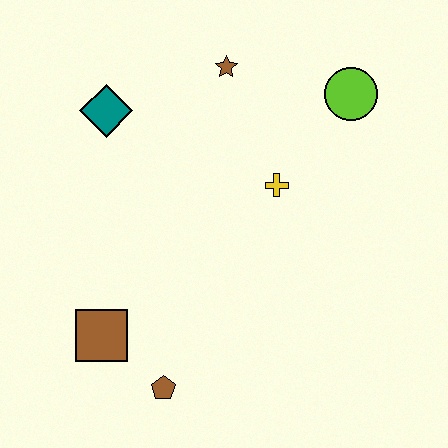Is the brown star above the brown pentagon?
Yes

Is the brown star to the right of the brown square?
Yes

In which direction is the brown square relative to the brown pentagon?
The brown square is to the left of the brown pentagon.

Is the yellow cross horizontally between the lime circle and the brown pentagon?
Yes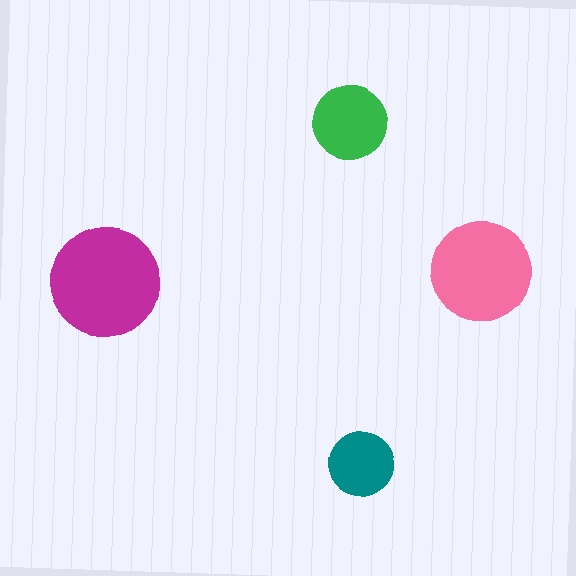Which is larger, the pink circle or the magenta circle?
The magenta one.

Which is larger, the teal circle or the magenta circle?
The magenta one.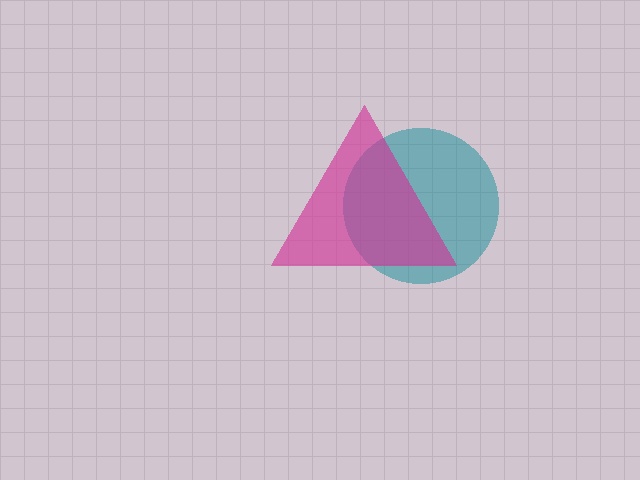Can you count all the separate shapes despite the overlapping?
Yes, there are 2 separate shapes.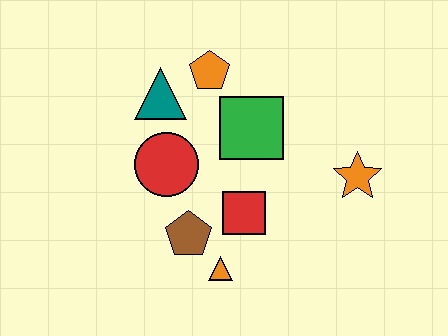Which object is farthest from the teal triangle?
The orange star is farthest from the teal triangle.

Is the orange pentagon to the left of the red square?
Yes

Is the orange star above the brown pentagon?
Yes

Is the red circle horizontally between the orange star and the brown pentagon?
No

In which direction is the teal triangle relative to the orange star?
The teal triangle is to the left of the orange star.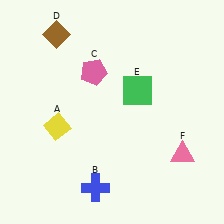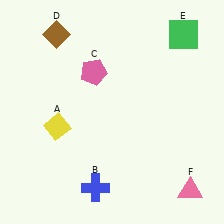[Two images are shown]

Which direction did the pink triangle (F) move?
The pink triangle (F) moved down.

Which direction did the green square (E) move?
The green square (E) moved up.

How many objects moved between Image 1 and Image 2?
2 objects moved between the two images.